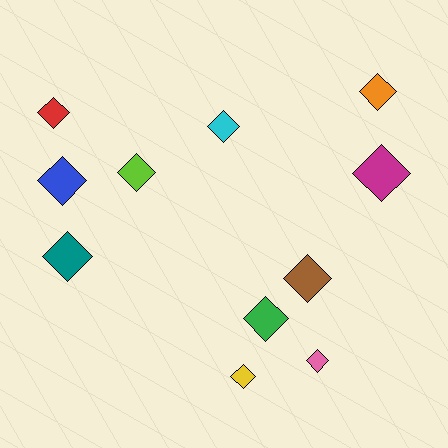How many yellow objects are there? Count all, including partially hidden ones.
There is 1 yellow object.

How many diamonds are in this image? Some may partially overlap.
There are 11 diamonds.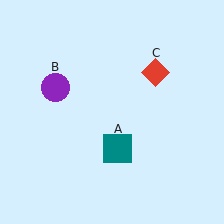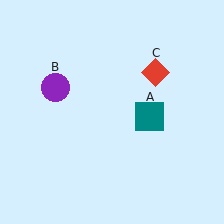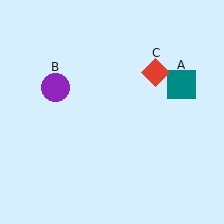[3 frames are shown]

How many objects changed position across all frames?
1 object changed position: teal square (object A).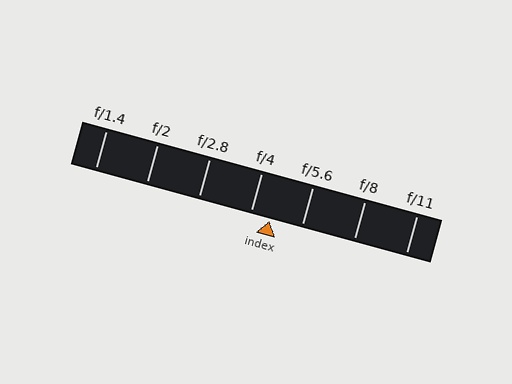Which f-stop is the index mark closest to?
The index mark is closest to f/4.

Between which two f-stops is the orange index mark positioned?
The index mark is between f/4 and f/5.6.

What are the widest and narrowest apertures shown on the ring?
The widest aperture shown is f/1.4 and the narrowest is f/11.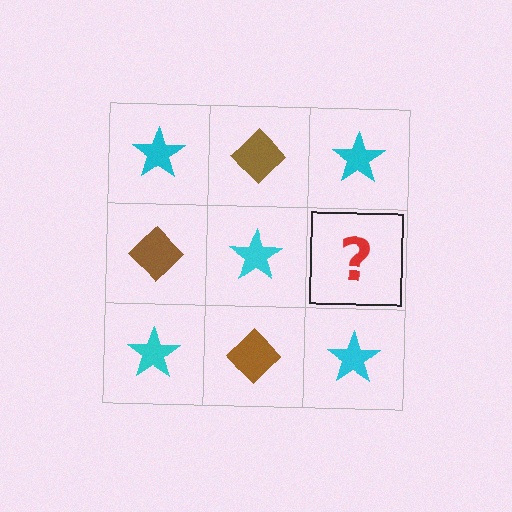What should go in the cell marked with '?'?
The missing cell should contain a brown diamond.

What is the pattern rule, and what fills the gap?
The rule is that it alternates cyan star and brown diamond in a checkerboard pattern. The gap should be filled with a brown diamond.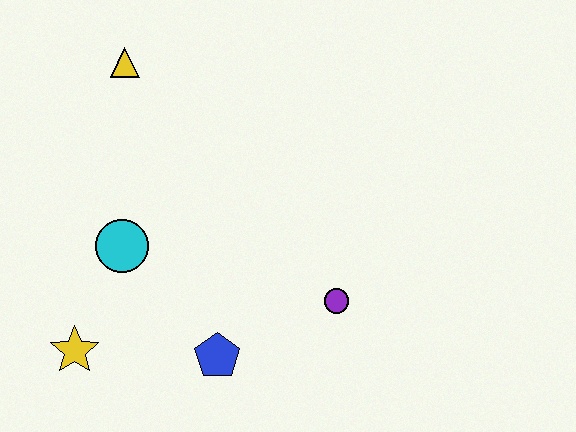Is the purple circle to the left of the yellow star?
No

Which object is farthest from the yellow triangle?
The purple circle is farthest from the yellow triangle.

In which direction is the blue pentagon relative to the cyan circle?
The blue pentagon is below the cyan circle.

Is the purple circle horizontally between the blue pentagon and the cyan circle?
No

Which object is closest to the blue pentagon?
The purple circle is closest to the blue pentagon.